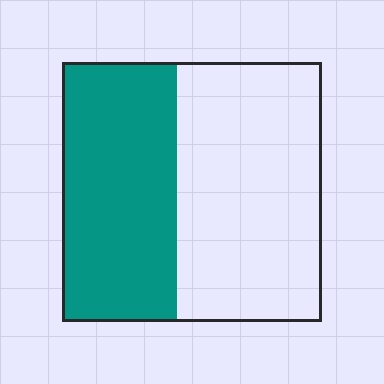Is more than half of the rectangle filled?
No.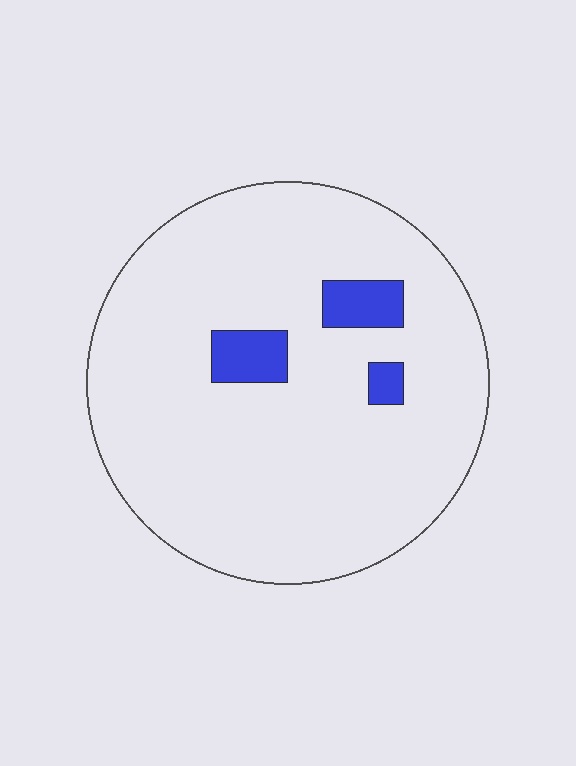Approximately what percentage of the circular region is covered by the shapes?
Approximately 5%.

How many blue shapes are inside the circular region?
3.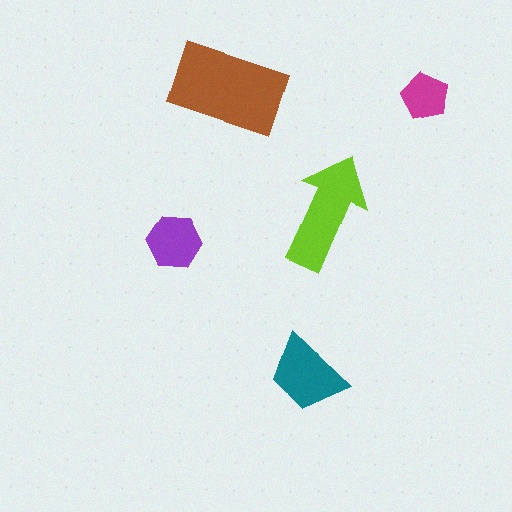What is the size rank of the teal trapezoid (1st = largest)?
3rd.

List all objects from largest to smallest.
The brown rectangle, the lime arrow, the teal trapezoid, the purple hexagon, the magenta pentagon.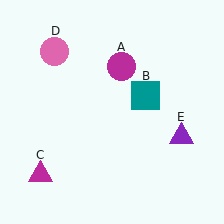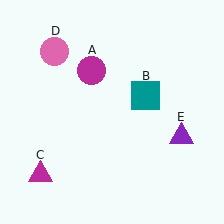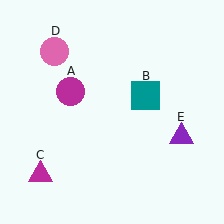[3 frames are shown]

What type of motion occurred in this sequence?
The magenta circle (object A) rotated counterclockwise around the center of the scene.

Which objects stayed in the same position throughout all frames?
Teal square (object B) and magenta triangle (object C) and pink circle (object D) and purple triangle (object E) remained stationary.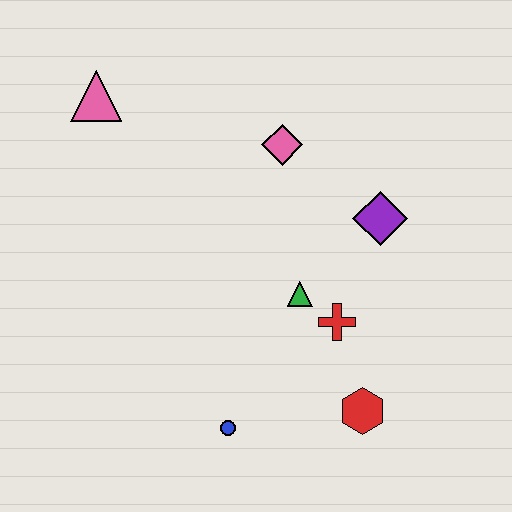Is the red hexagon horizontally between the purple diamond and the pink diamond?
Yes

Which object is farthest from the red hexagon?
The pink triangle is farthest from the red hexagon.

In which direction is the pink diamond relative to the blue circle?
The pink diamond is above the blue circle.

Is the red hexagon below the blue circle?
No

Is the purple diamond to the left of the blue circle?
No